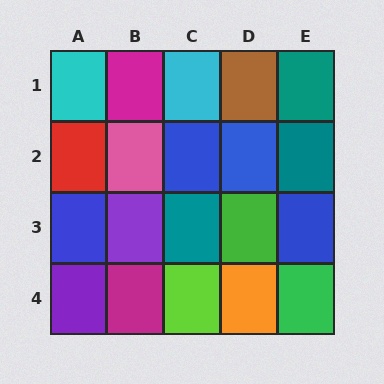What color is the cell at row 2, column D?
Blue.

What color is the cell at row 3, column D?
Green.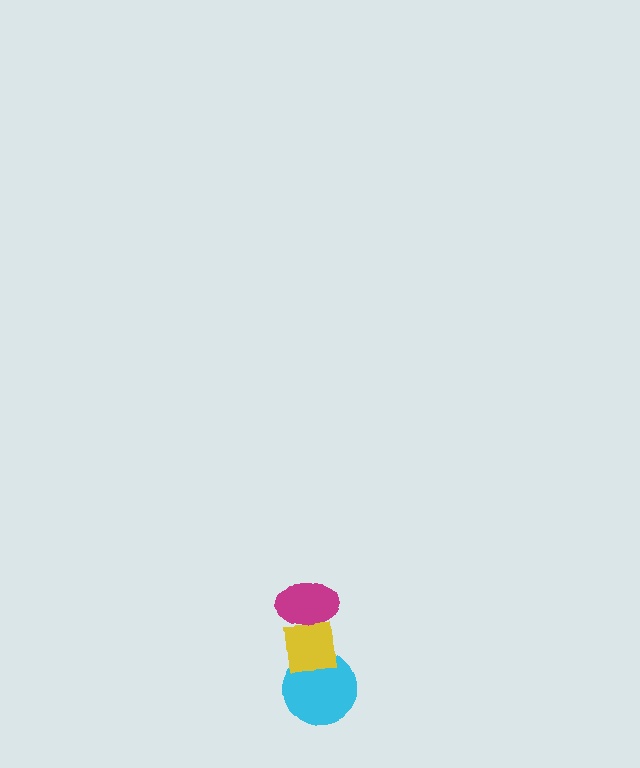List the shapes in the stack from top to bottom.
From top to bottom: the magenta ellipse, the yellow square, the cyan circle.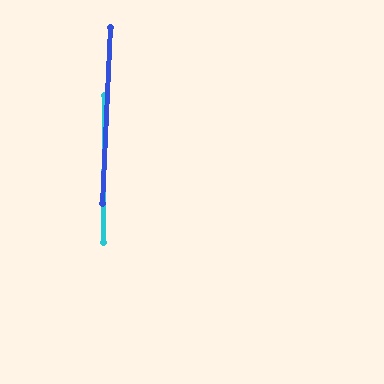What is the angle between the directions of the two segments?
Approximately 2 degrees.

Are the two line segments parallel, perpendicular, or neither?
Parallel — their directions differ by only 1.9°.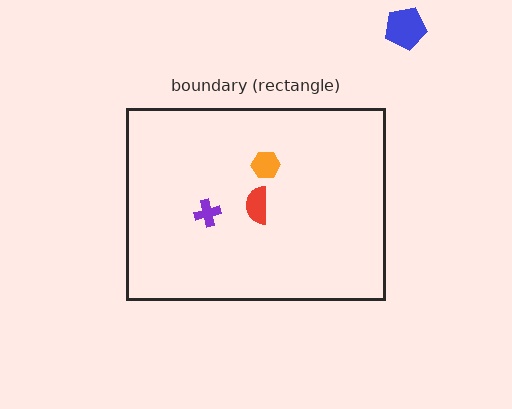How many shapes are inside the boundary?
3 inside, 1 outside.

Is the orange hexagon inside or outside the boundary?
Inside.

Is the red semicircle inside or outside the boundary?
Inside.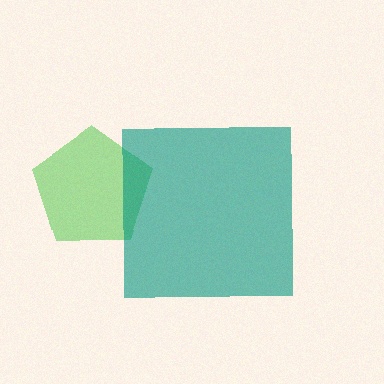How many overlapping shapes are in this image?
There are 2 overlapping shapes in the image.